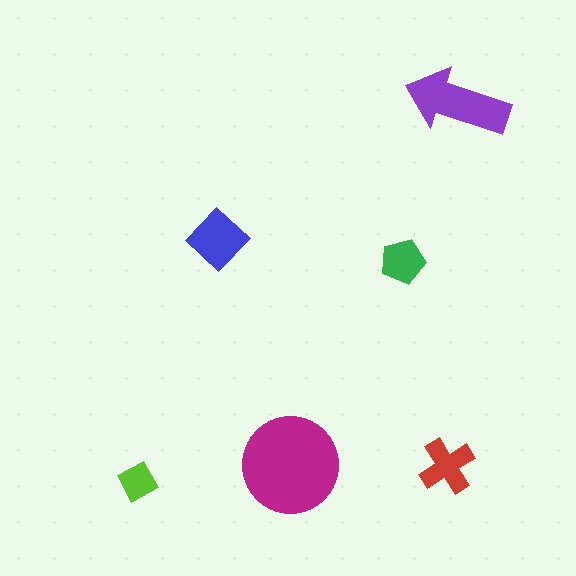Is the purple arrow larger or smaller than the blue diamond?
Larger.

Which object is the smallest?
The lime square.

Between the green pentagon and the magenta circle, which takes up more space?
The magenta circle.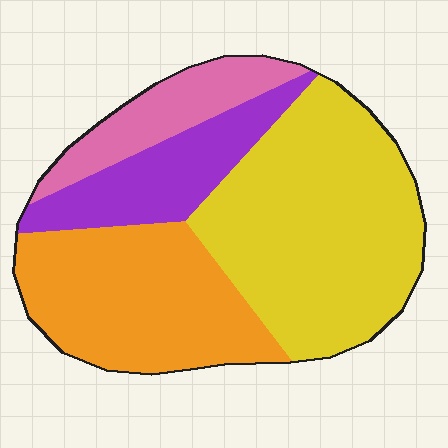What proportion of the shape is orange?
Orange takes up about one third (1/3) of the shape.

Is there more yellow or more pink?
Yellow.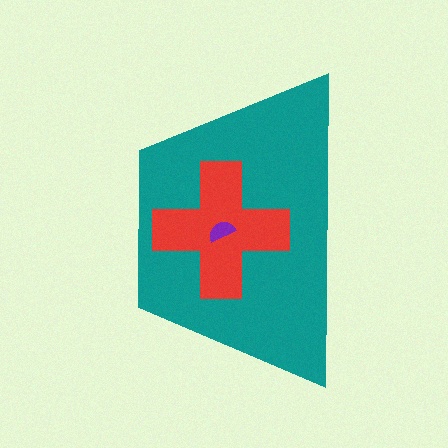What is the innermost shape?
The purple semicircle.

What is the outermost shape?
The teal trapezoid.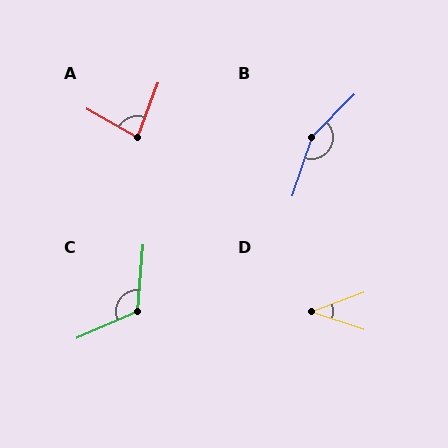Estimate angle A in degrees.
Approximately 81 degrees.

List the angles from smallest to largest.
D (39°), A (81°), C (118°), B (153°).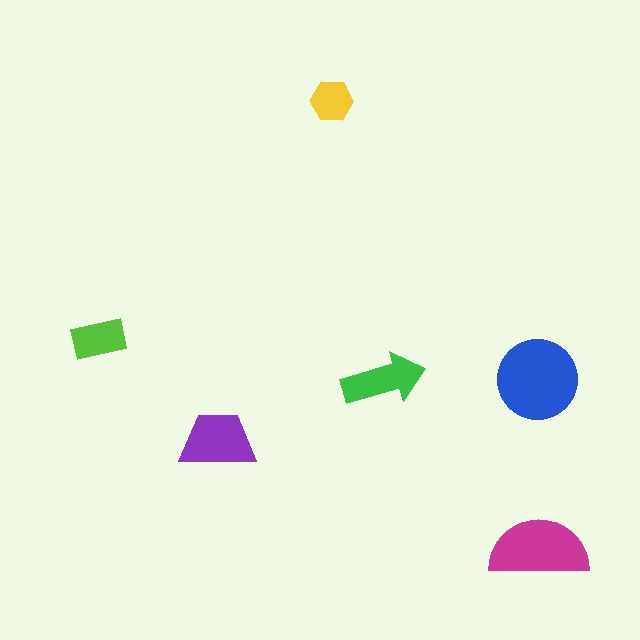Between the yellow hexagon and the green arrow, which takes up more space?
The green arrow.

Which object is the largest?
The blue circle.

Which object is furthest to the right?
The magenta semicircle is rightmost.